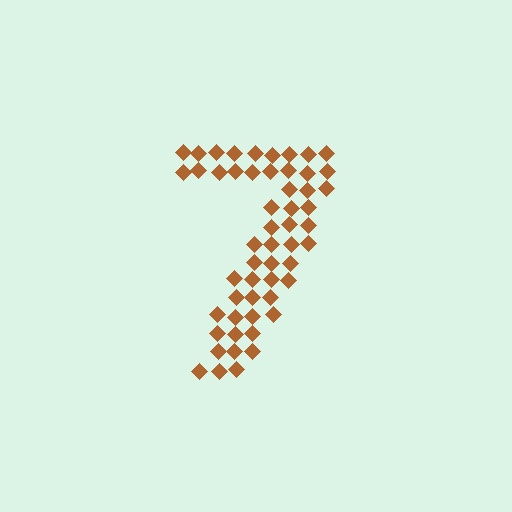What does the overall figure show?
The overall figure shows the digit 7.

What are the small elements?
The small elements are diamonds.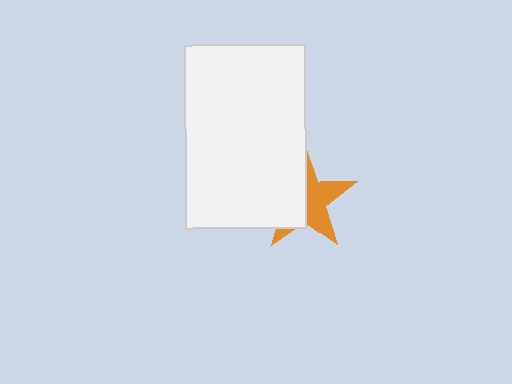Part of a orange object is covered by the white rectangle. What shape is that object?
It is a star.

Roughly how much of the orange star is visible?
About half of it is visible (roughly 47%).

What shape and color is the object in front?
The object in front is a white rectangle.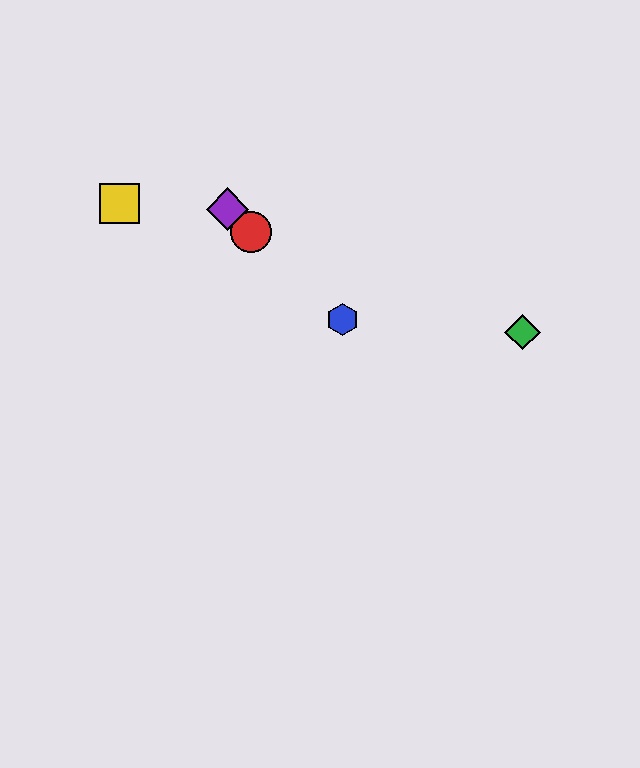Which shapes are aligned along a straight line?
The red circle, the blue hexagon, the purple diamond are aligned along a straight line.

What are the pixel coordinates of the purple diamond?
The purple diamond is at (227, 209).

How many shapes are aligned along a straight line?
3 shapes (the red circle, the blue hexagon, the purple diamond) are aligned along a straight line.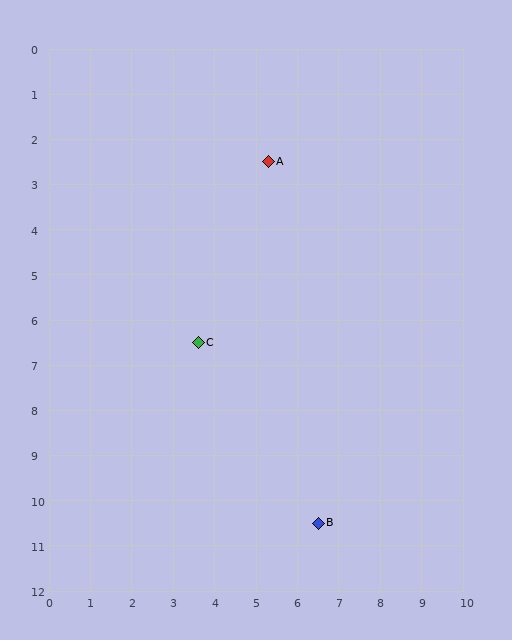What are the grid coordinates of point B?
Point B is at approximately (6.5, 10.5).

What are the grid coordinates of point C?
Point C is at approximately (3.6, 6.5).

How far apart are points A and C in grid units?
Points A and C are about 4.3 grid units apart.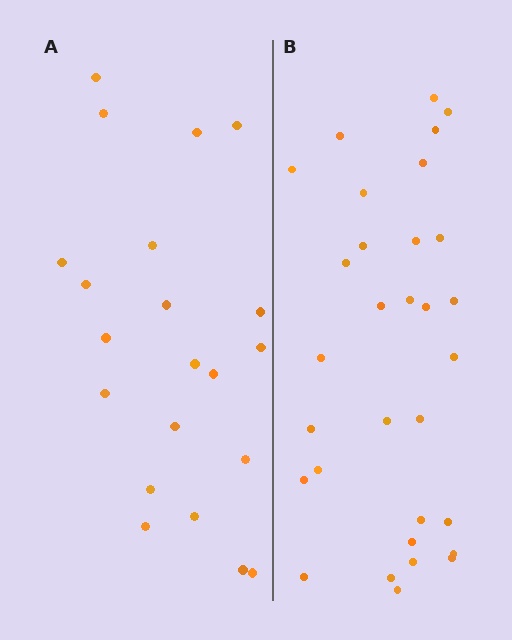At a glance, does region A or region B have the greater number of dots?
Region B (the right region) has more dots.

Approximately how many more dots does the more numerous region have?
Region B has roughly 10 or so more dots than region A.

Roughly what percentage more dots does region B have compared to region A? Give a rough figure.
About 50% more.